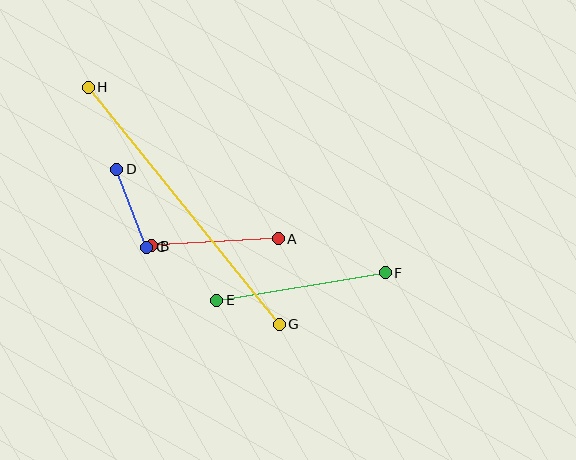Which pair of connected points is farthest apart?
Points G and H are farthest apart.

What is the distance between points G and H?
The distance is approximately 305 pixels.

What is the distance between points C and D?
The distance is approximately 84 pixels.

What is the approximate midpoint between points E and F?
The midpoint is at approximately (301, 287) pixels.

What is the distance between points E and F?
The distance is approximately 171 pixels.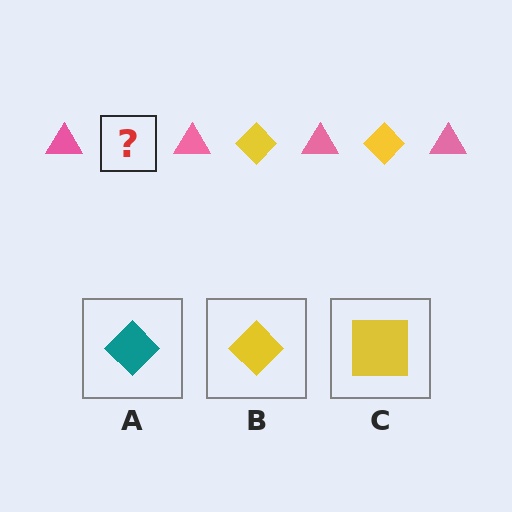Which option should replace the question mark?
Option B.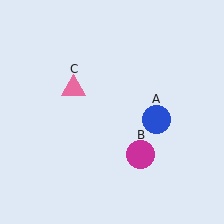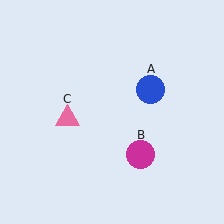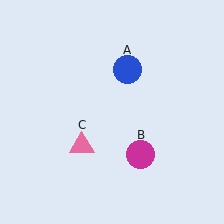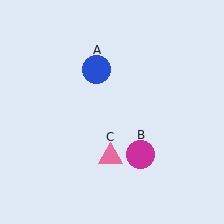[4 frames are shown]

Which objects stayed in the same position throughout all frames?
Magenta circle (object B) remained stationary.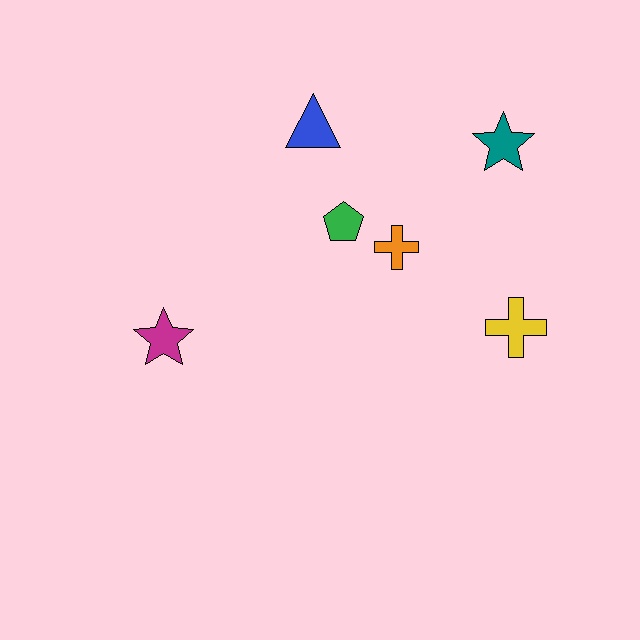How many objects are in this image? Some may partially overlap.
There are 6 objects.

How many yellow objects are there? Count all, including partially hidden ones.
There is 1 yellow object.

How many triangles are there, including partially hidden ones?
There is 1 triangle.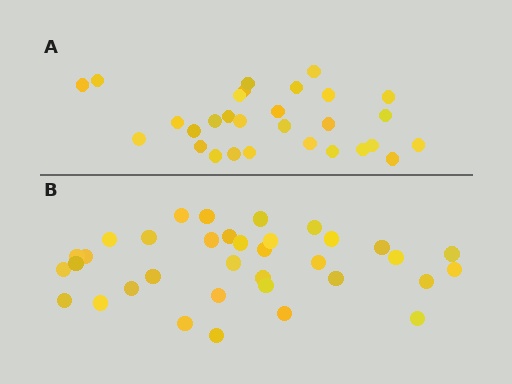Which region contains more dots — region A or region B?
Region B (the bottom region) has more dots.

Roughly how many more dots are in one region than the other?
Region B has about 6 more dots than region A.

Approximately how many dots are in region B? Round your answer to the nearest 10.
About 40 dots. (The exact count is 35, which rounds to 40.)